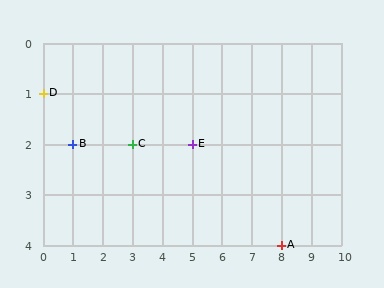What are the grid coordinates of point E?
Point E is at grid coordinates (5, 2).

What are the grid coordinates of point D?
Point D is at grid coordinates (0, 1).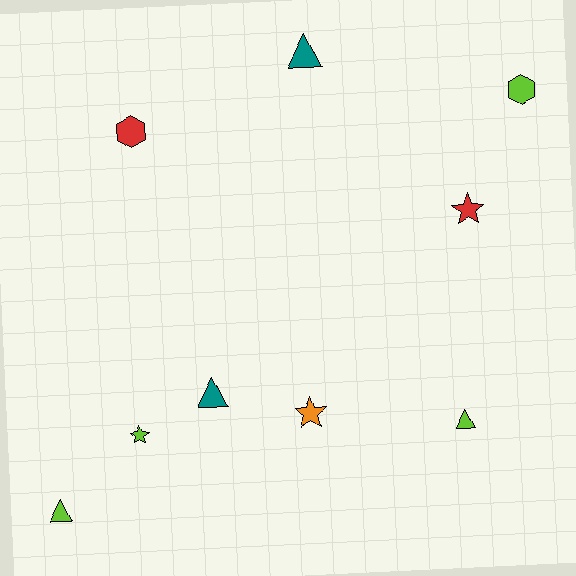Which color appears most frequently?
Lime, with 4 objects.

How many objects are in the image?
There are 9 objects.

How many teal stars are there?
There are no teal stars.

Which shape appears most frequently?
Triangle, with 4 objects.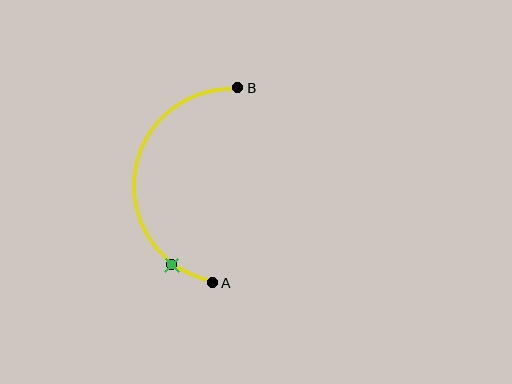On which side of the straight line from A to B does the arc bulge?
The arc bulges to the left of the straight line connecting A and B.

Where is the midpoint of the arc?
The arc midpoint is the point on the curve farthest from the straight line joining A and B. It sits to the left of that line.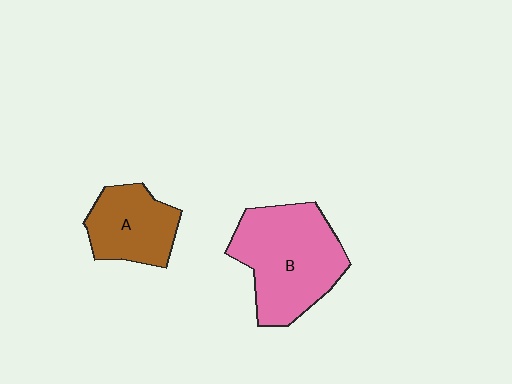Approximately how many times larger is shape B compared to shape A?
Approximately 1.7 times.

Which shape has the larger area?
Shape B (pink).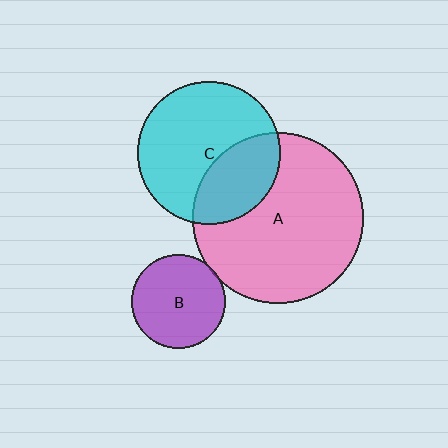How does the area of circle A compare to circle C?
Approximately 1.4 times.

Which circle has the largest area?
Circle A (pink).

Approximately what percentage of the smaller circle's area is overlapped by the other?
Approximately 5%.